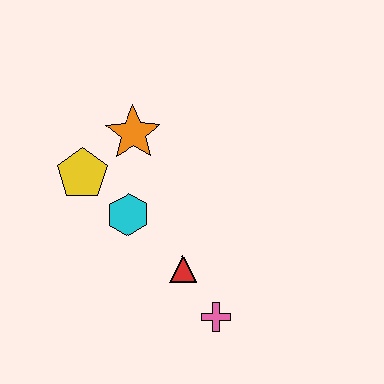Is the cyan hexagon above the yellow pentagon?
No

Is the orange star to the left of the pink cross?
Yes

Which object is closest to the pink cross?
The red triangle is closest to the pink cross.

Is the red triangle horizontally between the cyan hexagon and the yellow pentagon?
No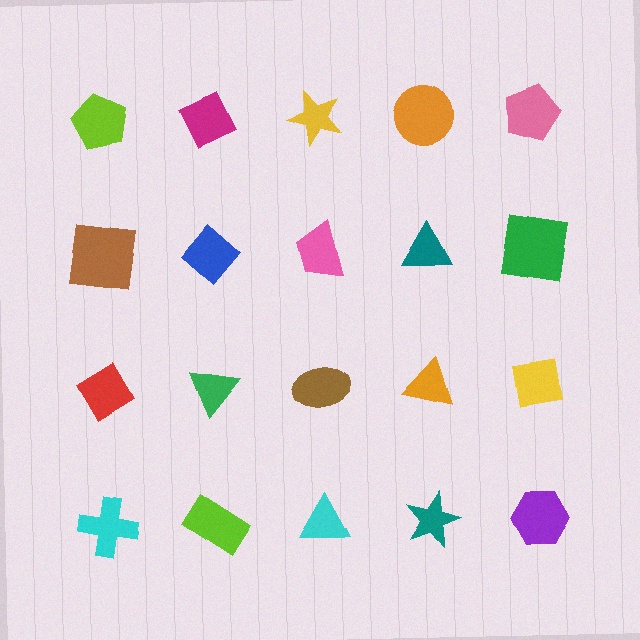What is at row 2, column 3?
A pink trapezoid.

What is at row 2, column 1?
A brown square.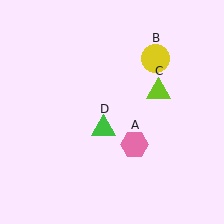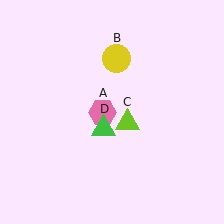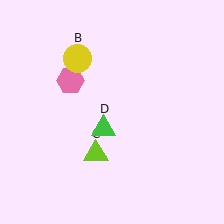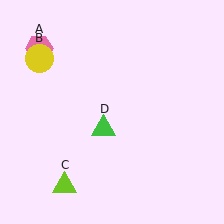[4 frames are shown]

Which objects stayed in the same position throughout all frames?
Green triangle (object D) remained stationary.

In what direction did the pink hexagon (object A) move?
The pink hexagon (object A) moved up and to the left.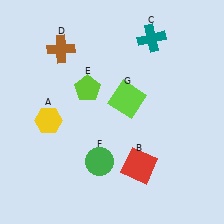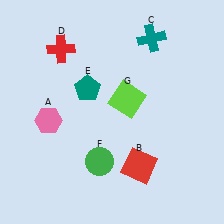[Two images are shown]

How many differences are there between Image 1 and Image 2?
There are 3 differences between the two images.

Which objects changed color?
A changed from yellow to pink. D changed from brown to red. E changed from lime to teal.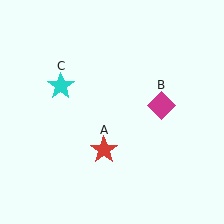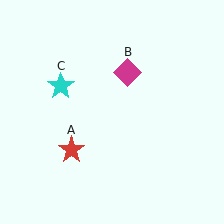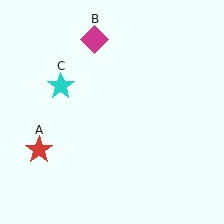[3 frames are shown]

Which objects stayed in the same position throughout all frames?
Cyan star (object C) remained stationary.